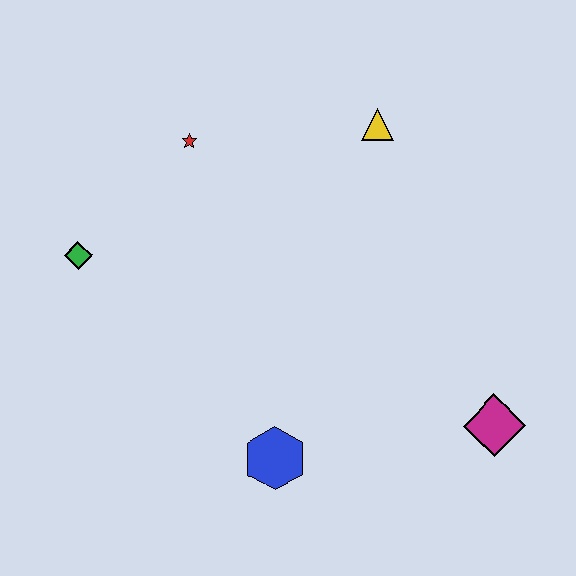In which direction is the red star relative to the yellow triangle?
The red star is to the left of the yellow triangle.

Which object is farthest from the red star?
The magenta diamond is farthest from the red star.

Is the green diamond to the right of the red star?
No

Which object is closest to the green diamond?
The red star is closest to the green diamond.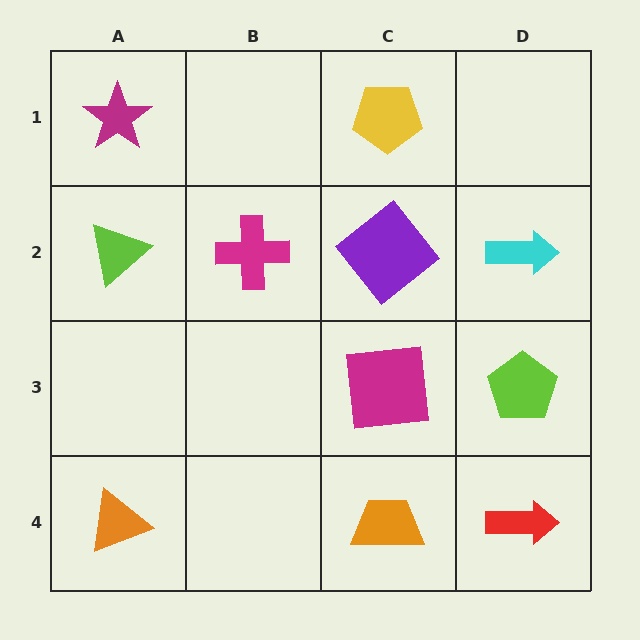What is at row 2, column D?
A cyan arrow.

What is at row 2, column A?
A lime triangle.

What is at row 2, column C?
A purple diamond.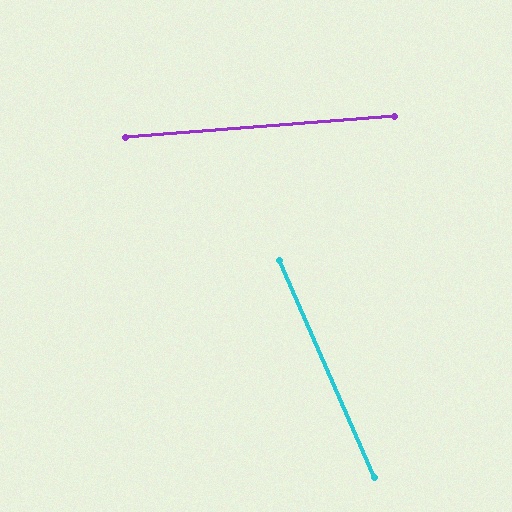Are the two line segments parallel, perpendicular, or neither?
Neither parallel nor perpendicular — they differ by about 71°.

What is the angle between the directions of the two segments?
Approximately 71 degrees.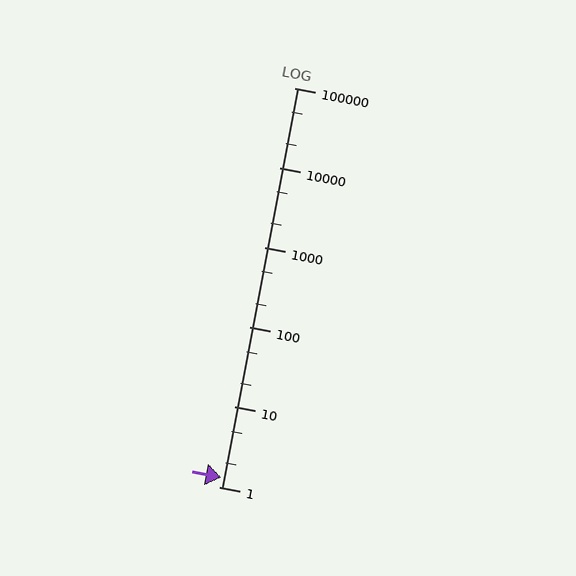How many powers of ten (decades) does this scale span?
The scale spans 5 decades, from 1 to 100000.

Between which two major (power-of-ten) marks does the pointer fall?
The pointer is between 1 and 10.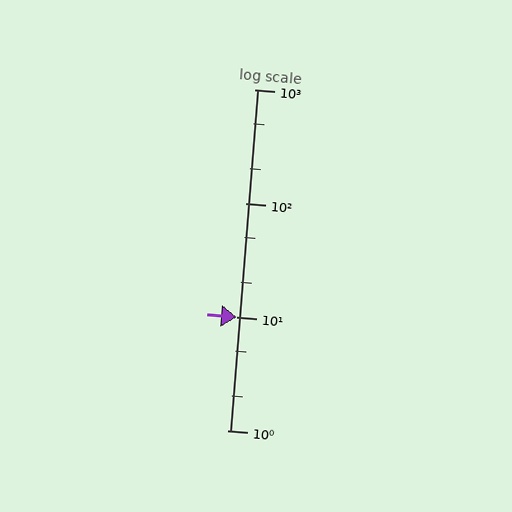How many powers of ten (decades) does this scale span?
The scale spans 3 decades, from 1 to 1000.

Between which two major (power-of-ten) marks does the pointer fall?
The pointer is between 10 and 100.